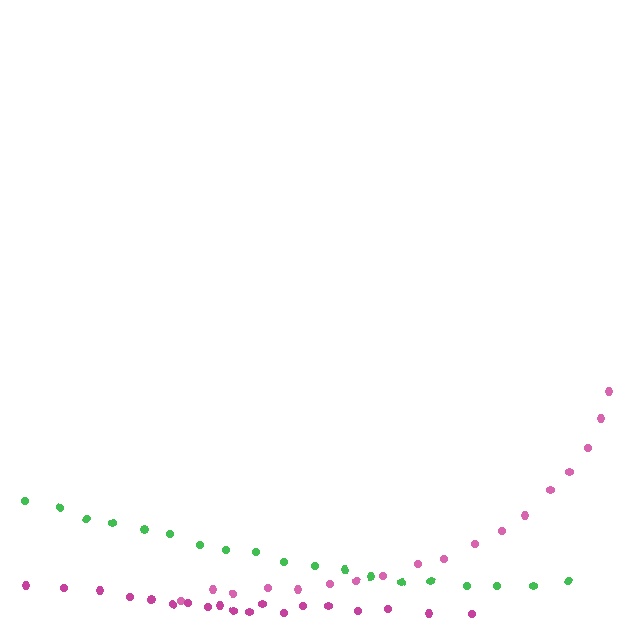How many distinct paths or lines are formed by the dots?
There are 3 distinct paths.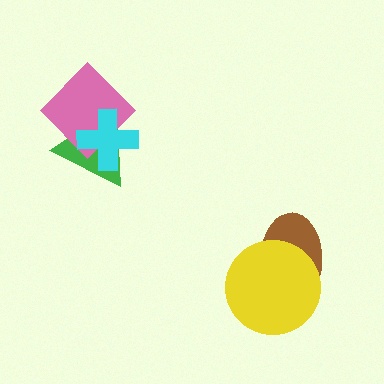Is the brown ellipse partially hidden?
Yes, it is partially covered by another shape.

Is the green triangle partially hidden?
Yes, it is partially covered by another shape.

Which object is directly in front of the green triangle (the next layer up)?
The pink diamond is directly in front of the green triangle.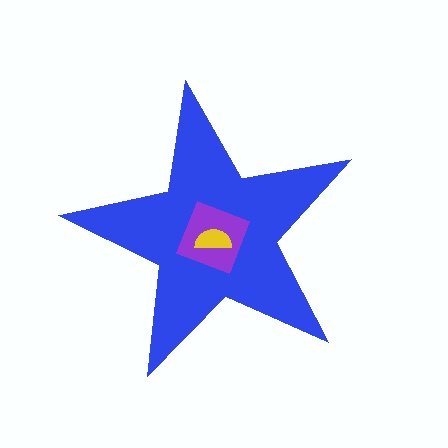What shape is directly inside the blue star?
The purple diamond.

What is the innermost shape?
The yellow semicircle.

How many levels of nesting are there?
3.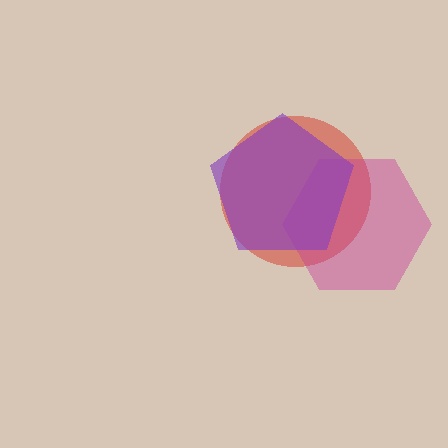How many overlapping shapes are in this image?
There are 3 overlapping shapes in the image.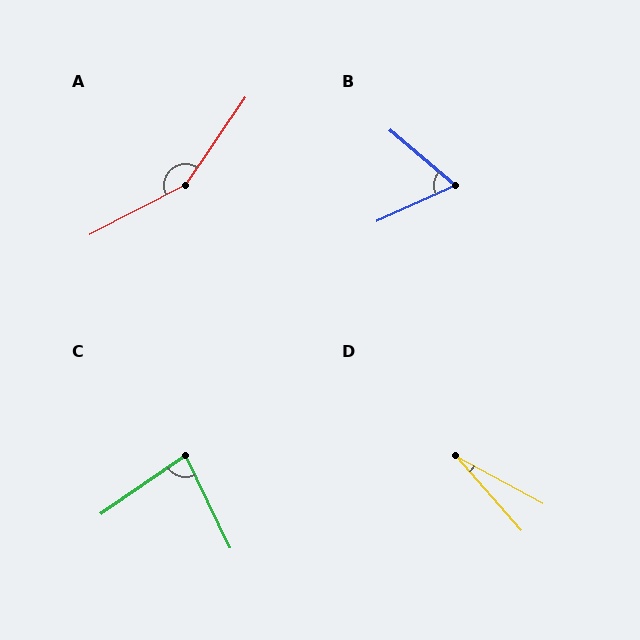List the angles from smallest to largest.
D (20°), B (64°), C (81°), A (152°).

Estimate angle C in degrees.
Approximately 81 degrees.